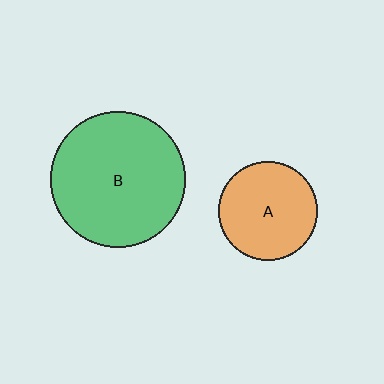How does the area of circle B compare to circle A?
Approximately 1.9 times.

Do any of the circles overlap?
No, none of the circles overlap.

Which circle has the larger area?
Circle B (green).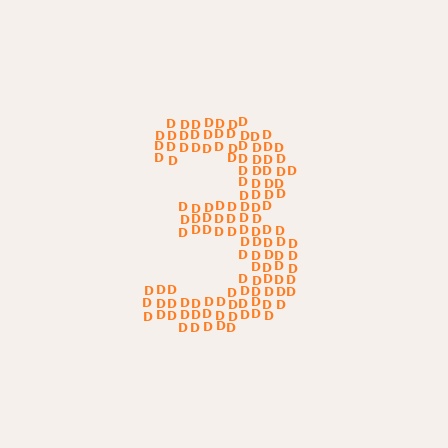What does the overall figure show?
The overall figure shows the digit 3.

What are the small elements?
The small elements are letter D's.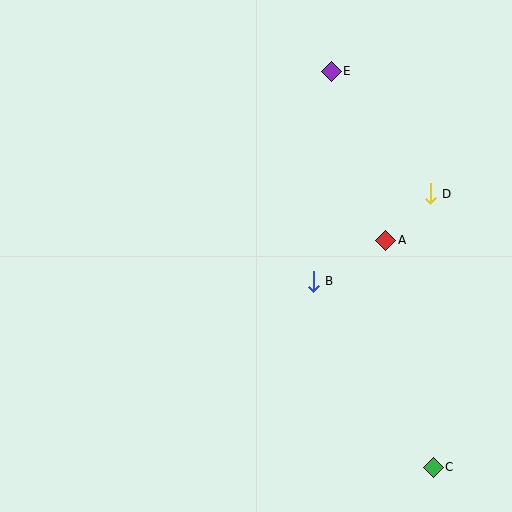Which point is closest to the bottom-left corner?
Point B is closest to the bottom-left corner.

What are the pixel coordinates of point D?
Point D is at (430, 194).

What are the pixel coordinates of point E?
Point E is at (331, 71).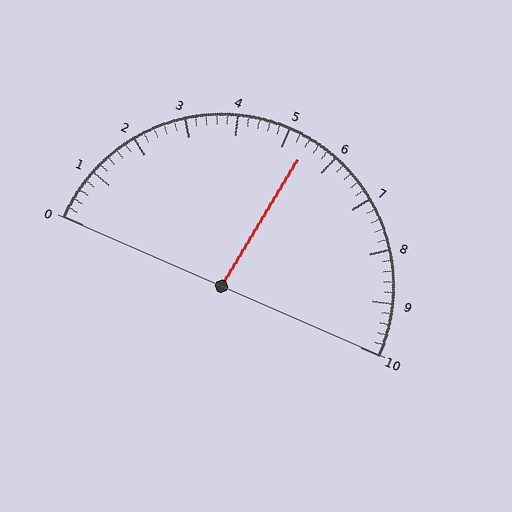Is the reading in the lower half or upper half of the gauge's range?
The reading is in the upper half of the range (0 to 10).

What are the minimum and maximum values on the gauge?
The gauge ranges from 0 to 10.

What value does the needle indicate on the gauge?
The needle indicates approximately 5.4.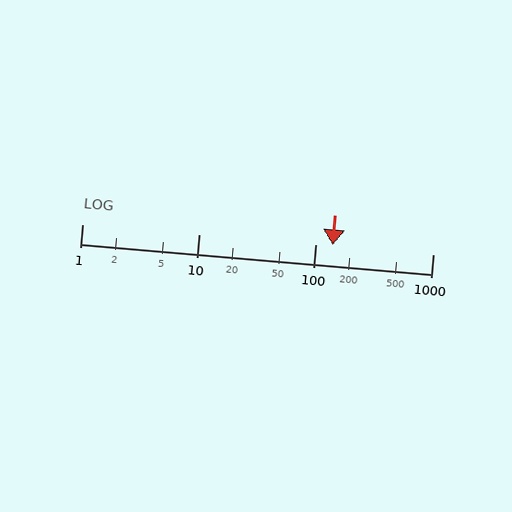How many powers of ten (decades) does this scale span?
The scale spans 3 decades, from 1 to 1000.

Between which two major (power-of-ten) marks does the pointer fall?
The pointer is between 100 and 1000.